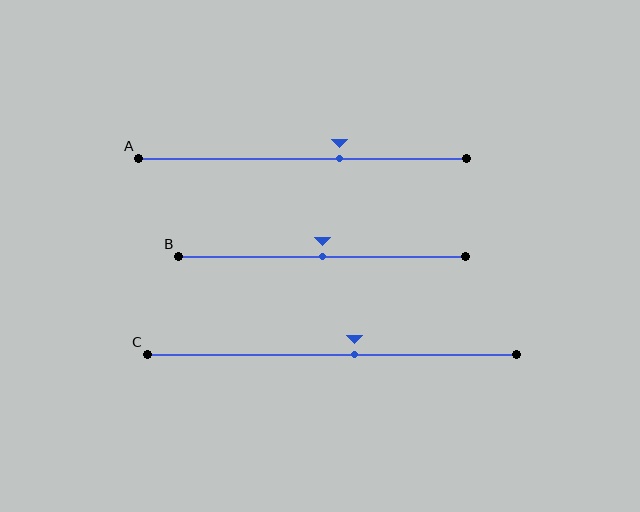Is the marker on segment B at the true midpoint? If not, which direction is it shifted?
Yes, the marker on segment B is at the true midpoint.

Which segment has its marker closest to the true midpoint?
Segment B has its marker closest to the true midpoint.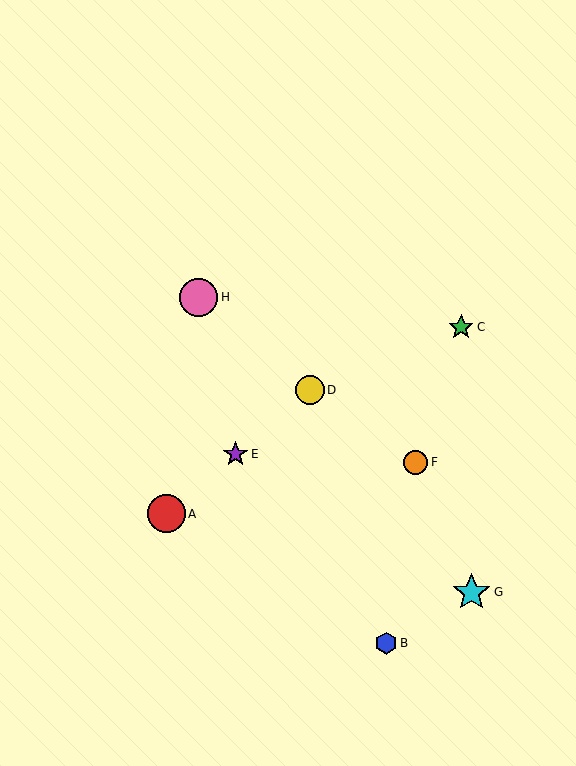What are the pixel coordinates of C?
Object C is at (461, 327).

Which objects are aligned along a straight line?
Objects A, D, E are aligned along a straight line.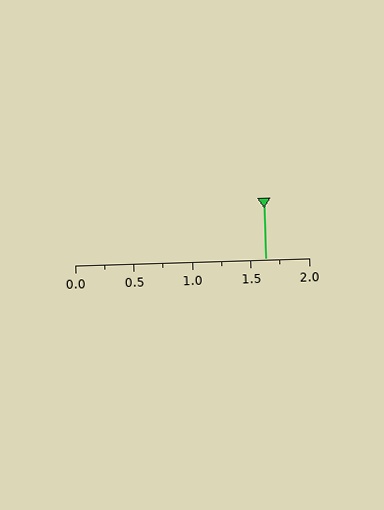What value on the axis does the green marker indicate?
The marker indicates approximately 1.62.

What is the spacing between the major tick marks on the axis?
The major ticks are spaced 0.5 apart.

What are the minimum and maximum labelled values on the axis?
The axis runs from 0.0 to 2.0.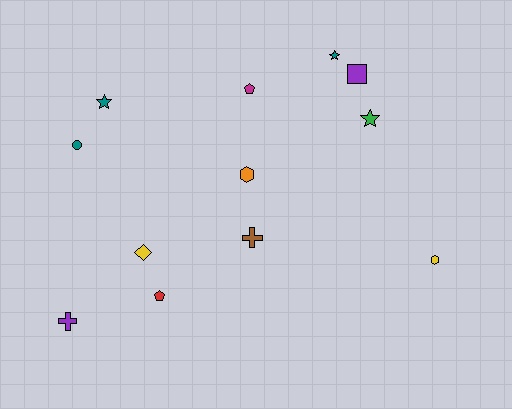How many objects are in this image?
There are 12 objects.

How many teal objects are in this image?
There are 3 teal objects.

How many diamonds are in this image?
There is 1 diamond.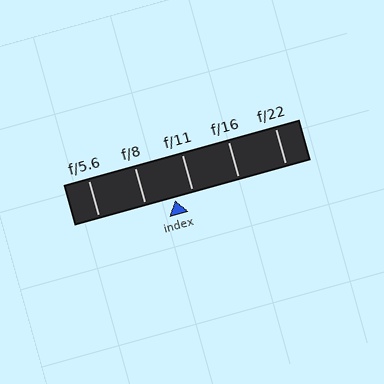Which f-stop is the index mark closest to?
The index mark is closest to f/11.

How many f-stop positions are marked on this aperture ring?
There are 5 f-stop positions marked.